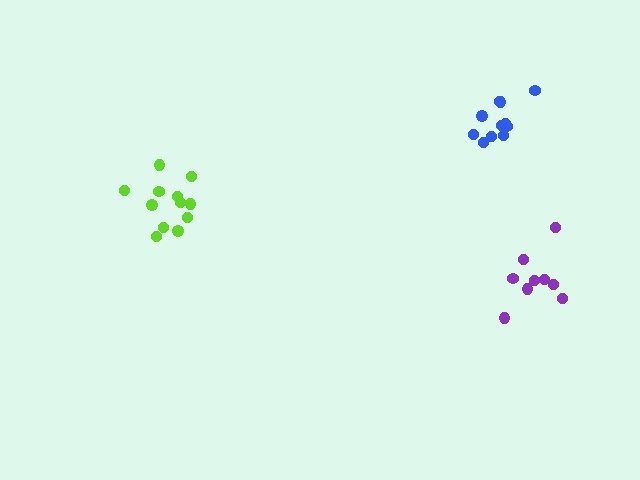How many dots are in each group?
Group 1: 12 dots, Group 2: 11 dots, Group 3: 9 dots (32 total).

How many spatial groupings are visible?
There are 3 spatial groupings.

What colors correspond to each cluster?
The clusters are colored: lime, blue, purple.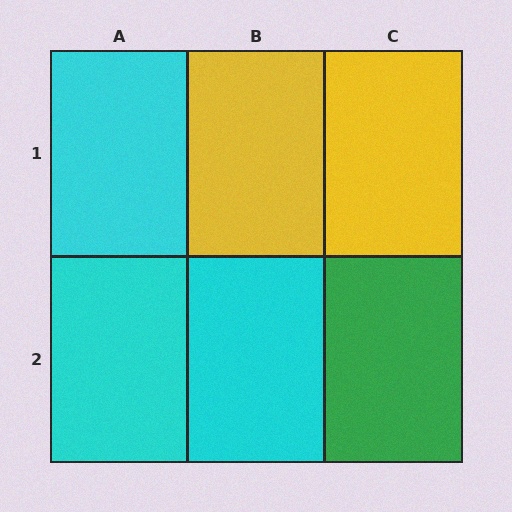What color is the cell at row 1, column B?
Yellow.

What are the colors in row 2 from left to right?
Cyan, cyan, green.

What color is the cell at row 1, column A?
Cyan.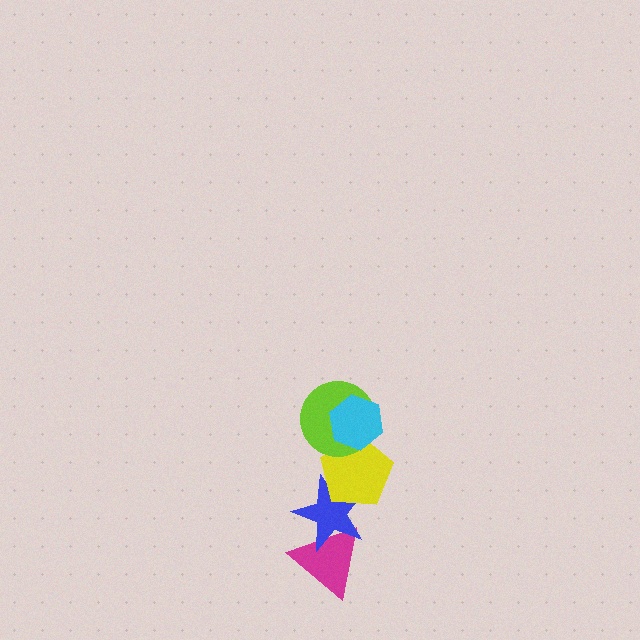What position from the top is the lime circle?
The lime circle is 2nd from the top.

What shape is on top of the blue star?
The yellow pentagon is on top of the blue star.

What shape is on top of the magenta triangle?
The blue star is on top of the magenta triangle.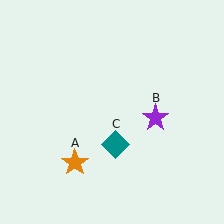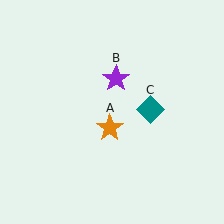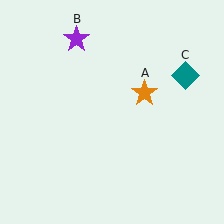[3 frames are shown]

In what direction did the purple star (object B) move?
The purple star (object B) moved up and to the left.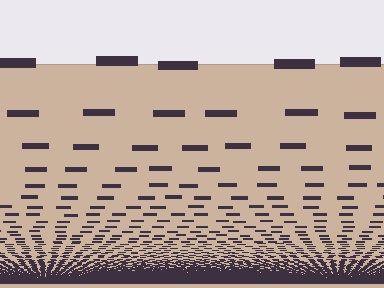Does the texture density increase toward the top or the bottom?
Density increases toward the bottom.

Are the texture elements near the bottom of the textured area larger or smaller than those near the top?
Smaller. The gradient is inverted — elements near the bottom are smaller and denser.